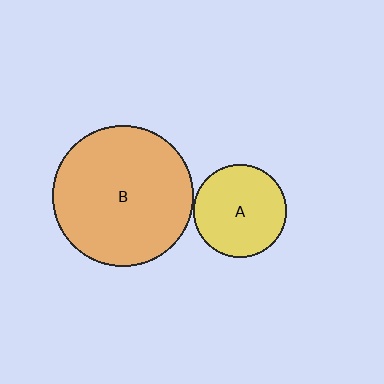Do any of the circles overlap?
No, none of the circles overlap.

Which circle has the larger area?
Circle B (orange).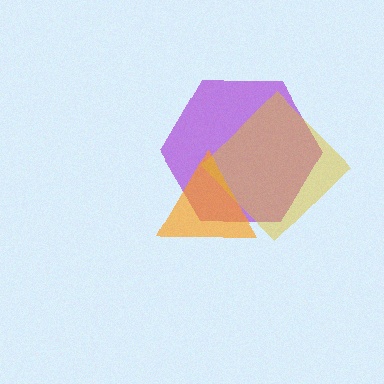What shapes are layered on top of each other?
The layered shapes are: a purple hexagon, an orange triangle, a yellow diamond.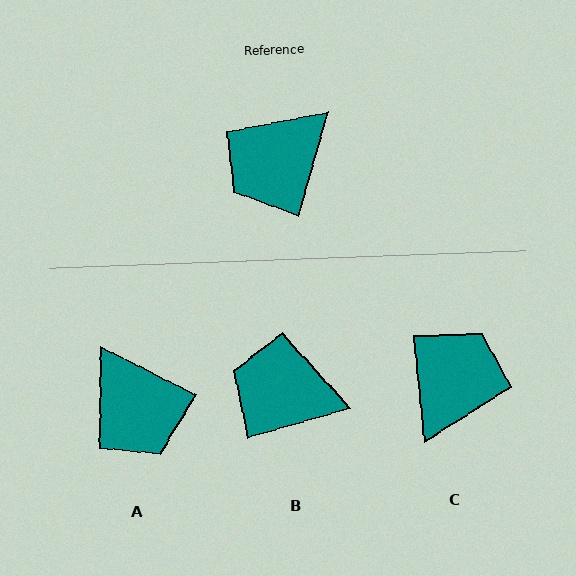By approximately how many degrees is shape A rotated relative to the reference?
Approximately 78 degrees counter-clockwise.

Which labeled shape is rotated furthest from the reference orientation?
C, about 158 degrees away.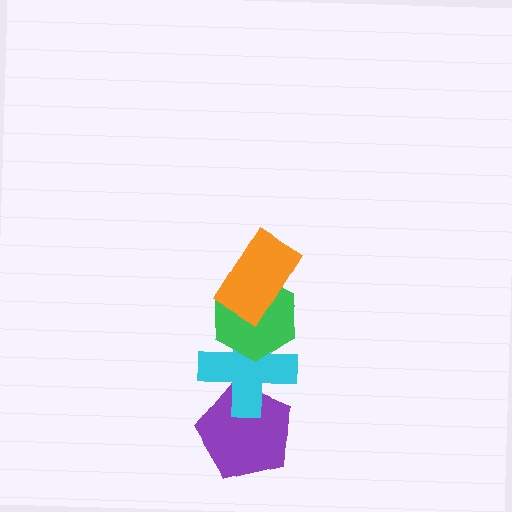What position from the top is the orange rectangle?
The orange rectangle is 1st from the top.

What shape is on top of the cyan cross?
The green hexagon is on top of the cyan cross.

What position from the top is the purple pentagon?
The purple pentagon is 4th from the top.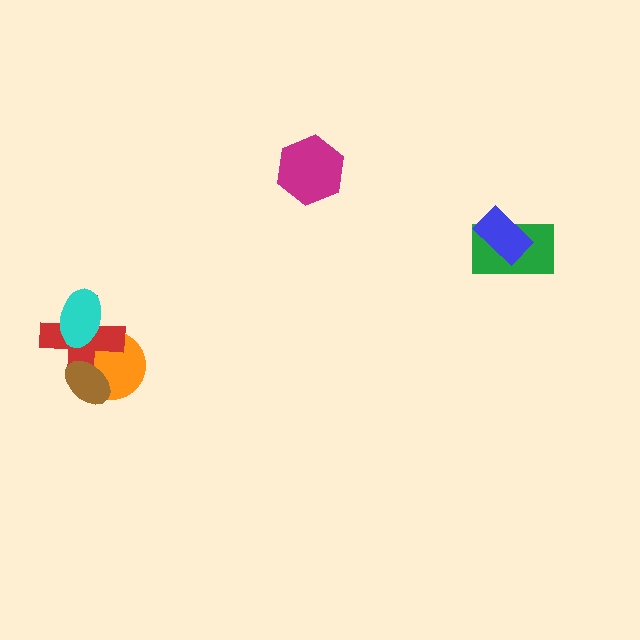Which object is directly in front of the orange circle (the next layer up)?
The red cross is directly in front of the orange circle.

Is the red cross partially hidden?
Yes, it is partially covered by another shape.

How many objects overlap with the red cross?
3 objects overlap with the red cross.